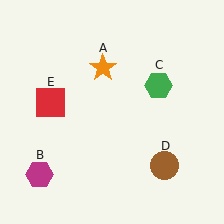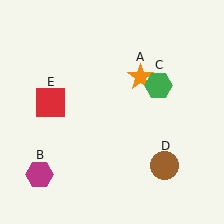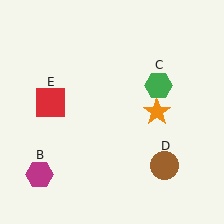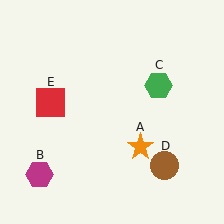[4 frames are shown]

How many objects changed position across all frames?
1 object changed position: orange star (object A).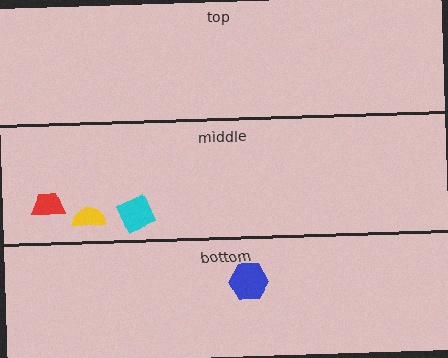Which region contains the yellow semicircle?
The middle region.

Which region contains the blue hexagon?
The bottom region.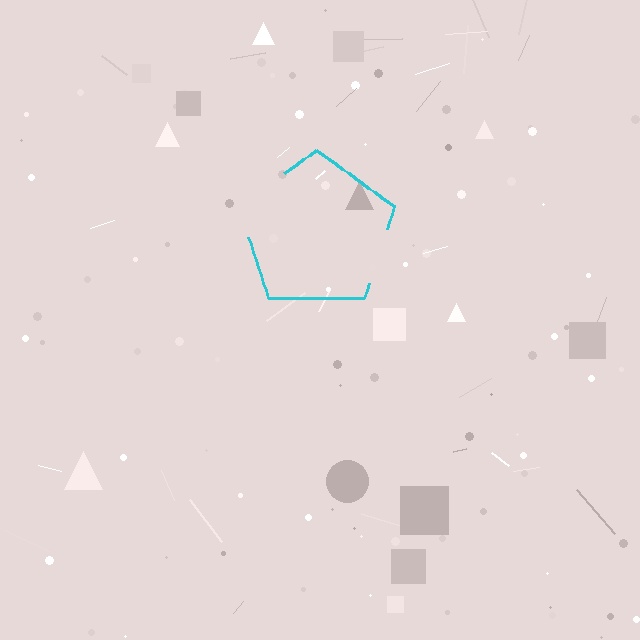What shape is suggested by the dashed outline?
The dashed outline suggests a pentagon.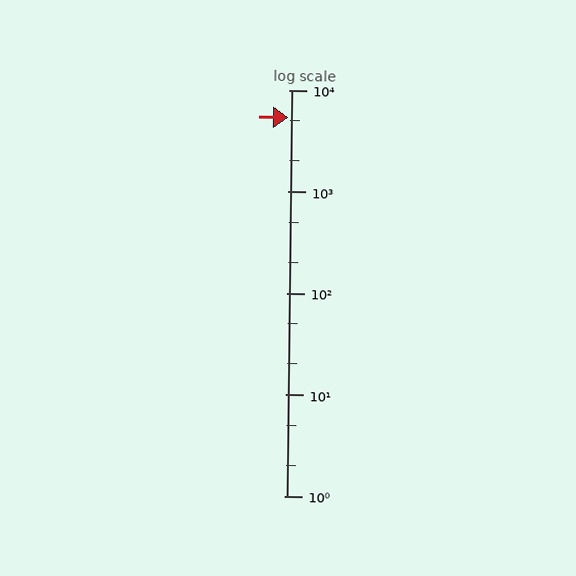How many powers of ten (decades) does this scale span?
The scale spans 4 decades, from 1 to 10000.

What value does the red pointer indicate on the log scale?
The pointer indicates approximately 5300.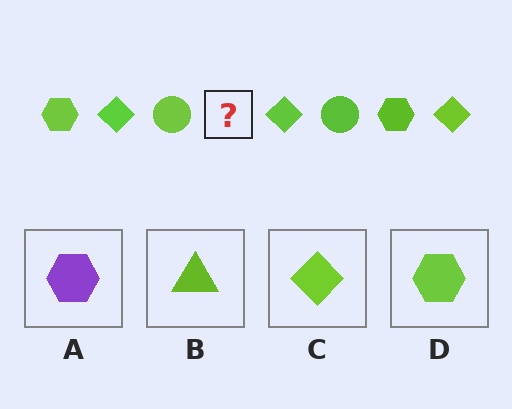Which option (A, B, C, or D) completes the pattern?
D.